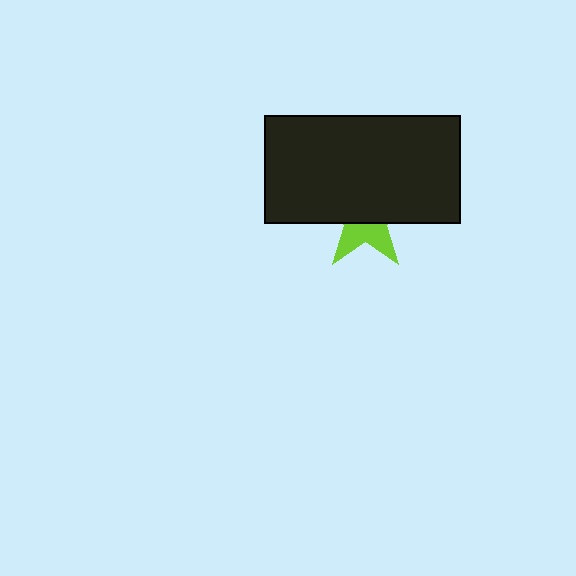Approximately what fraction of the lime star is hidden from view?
Roughly 60% of the lime star is hidden behind the black rectangle.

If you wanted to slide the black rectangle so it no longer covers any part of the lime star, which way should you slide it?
Slide it up — that is the most direct way to separate the two shapes.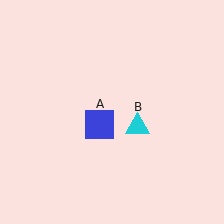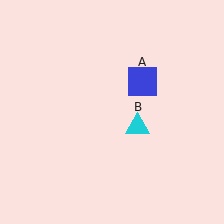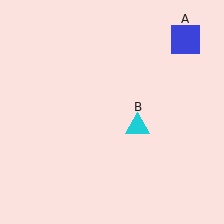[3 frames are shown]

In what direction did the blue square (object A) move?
The blue square (object A) moved up and to the right.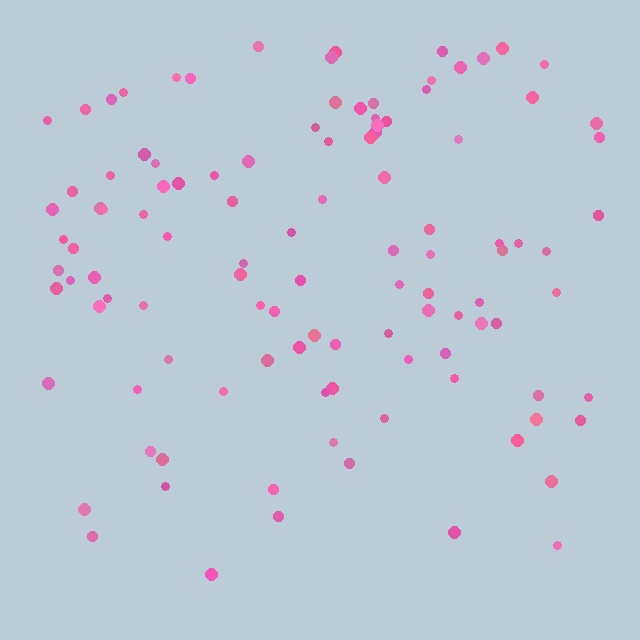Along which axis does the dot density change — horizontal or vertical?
Vertical.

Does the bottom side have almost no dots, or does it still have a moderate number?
Still a moderate number, just noticeably fewer than the top.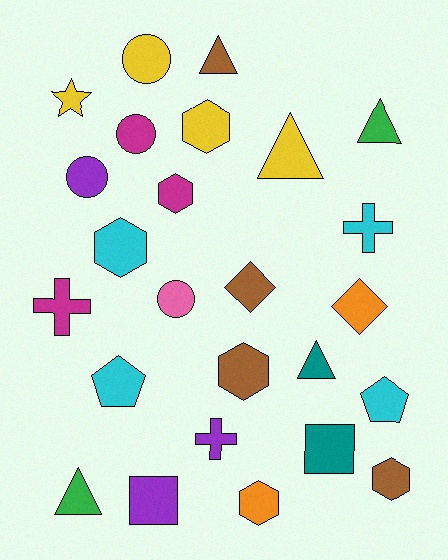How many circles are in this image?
There are 4 circles.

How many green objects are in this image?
There are 2 green objects.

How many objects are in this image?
There are 25 objects.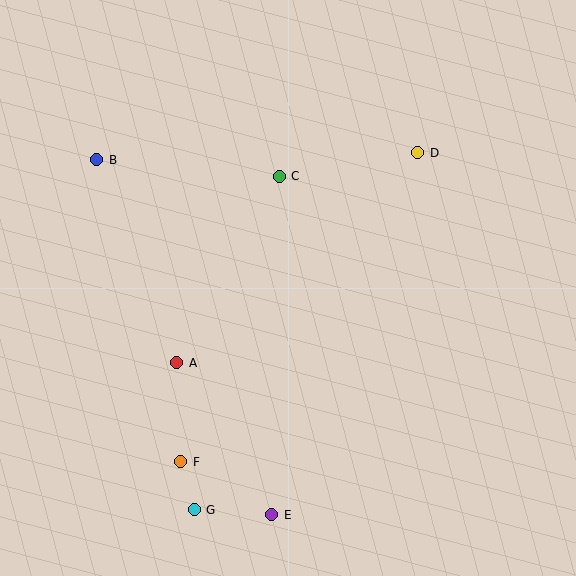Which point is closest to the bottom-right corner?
Point E is closest to the bottom-right corner.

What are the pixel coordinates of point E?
Point E is at (272, 515).